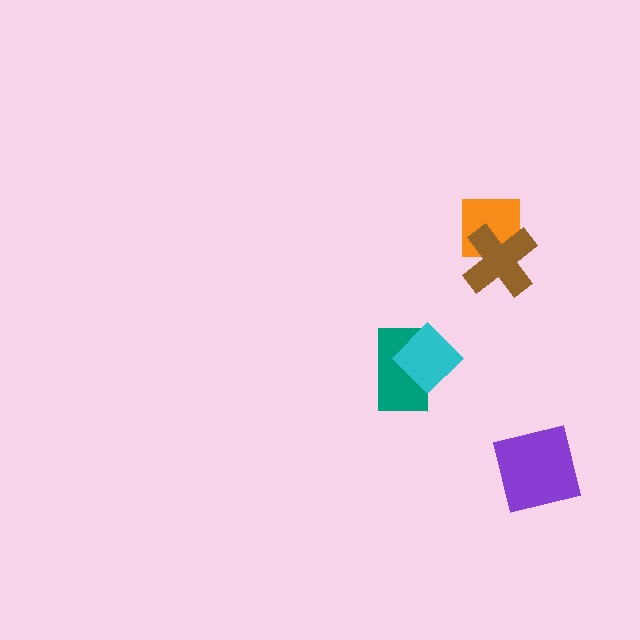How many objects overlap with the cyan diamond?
1 object overlaps with the cyan diamond.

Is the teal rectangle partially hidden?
Yes, it is partially covered by another shape.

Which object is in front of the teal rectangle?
The cyan diamond is in front of the teal rectangle.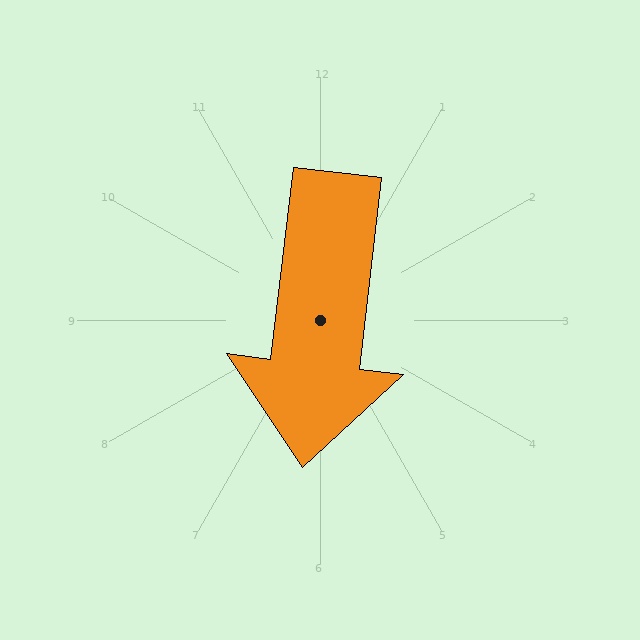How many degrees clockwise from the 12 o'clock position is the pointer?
Approximately 187 degrees.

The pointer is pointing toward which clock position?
Roughly 6 o'clock.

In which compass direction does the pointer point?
South.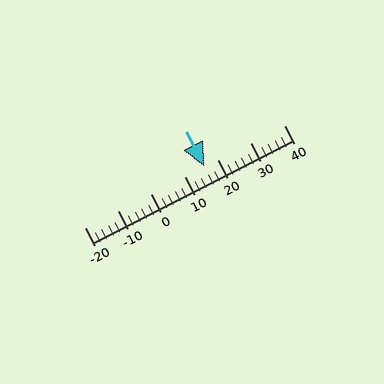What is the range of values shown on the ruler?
The ruler shows values from -20 to 40.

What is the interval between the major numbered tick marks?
The major tick marks are spaced 10 units apart.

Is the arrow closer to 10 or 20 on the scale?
The arrow is closer to 20.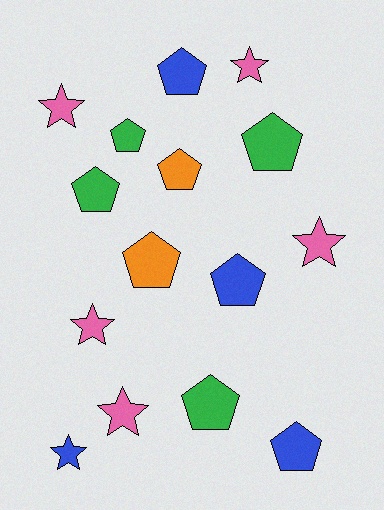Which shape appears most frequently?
Pentagon, with 9 objects.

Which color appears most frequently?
Pink, with 5 objects.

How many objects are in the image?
There are 15 objects.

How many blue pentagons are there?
There are 3 blue pentagons.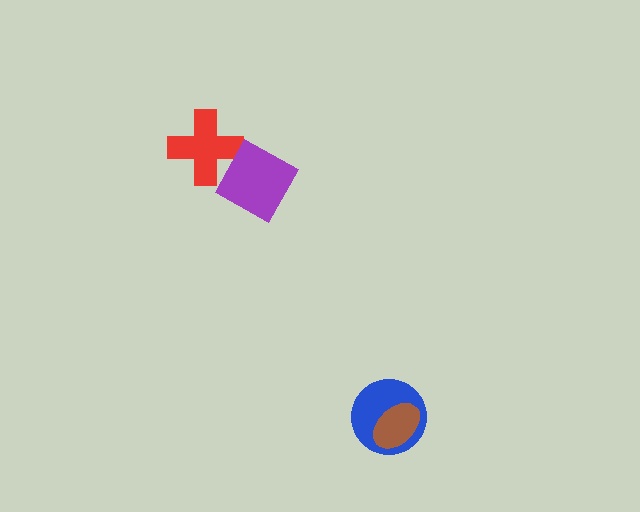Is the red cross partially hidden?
Yes, it is partially covered by another shape.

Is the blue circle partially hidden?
Yes, it is partially covered by another shape.